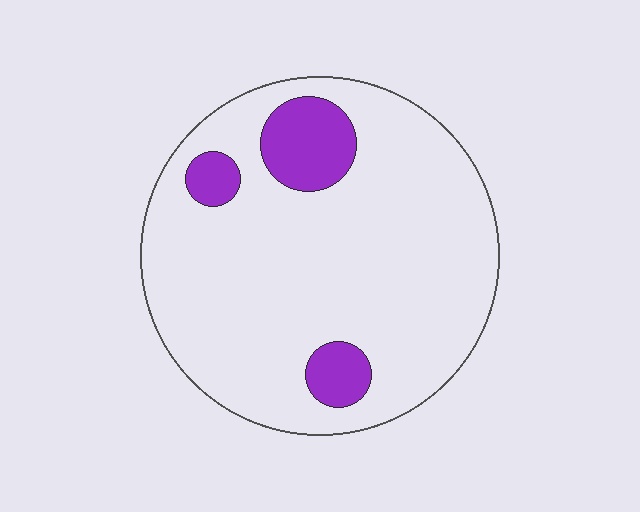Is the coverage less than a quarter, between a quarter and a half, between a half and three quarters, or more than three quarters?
Less than a quarter.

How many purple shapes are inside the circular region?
3.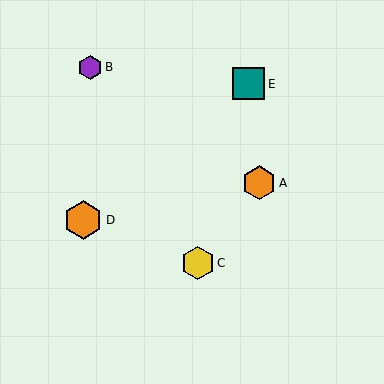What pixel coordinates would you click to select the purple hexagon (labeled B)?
Click at (90, 67) to select the purple hexagon B.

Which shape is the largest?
The orange hexagon (labeled D) is the largest.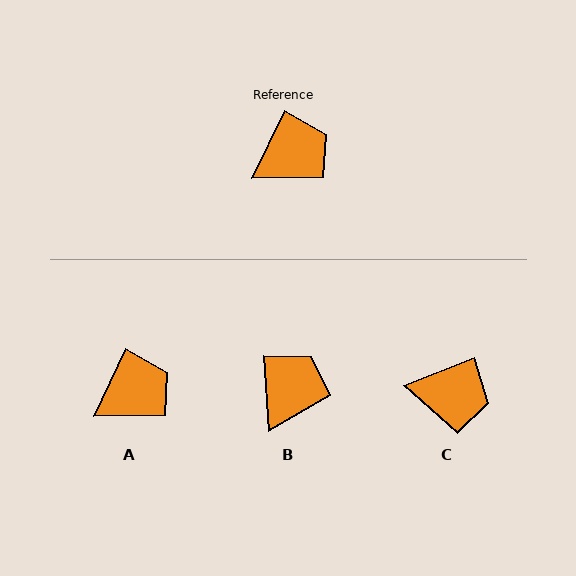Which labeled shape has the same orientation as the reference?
A.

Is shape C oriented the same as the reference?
No, it is off by about 42 degrees.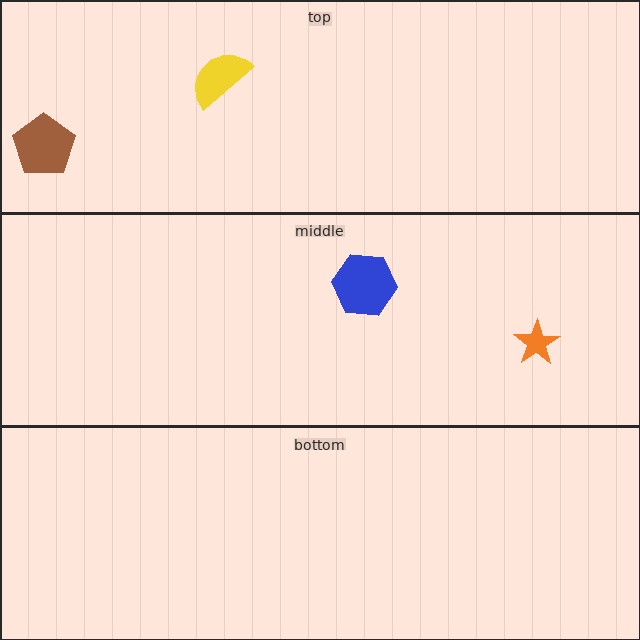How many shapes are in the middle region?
2.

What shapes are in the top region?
The yellow semicircle, the brown pentagon.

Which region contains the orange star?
The middle region.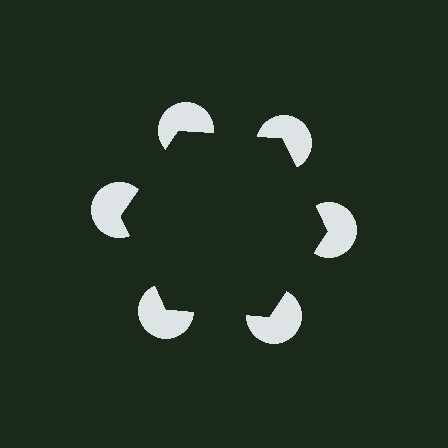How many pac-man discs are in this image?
There are 6 — one at each vertex of the illusory hexagon.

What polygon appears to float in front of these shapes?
An illusory hexagon — its edges are inferred from the aligned wedge cuts in the pac-man discs, not physically drawn.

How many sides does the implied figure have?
6 sides.